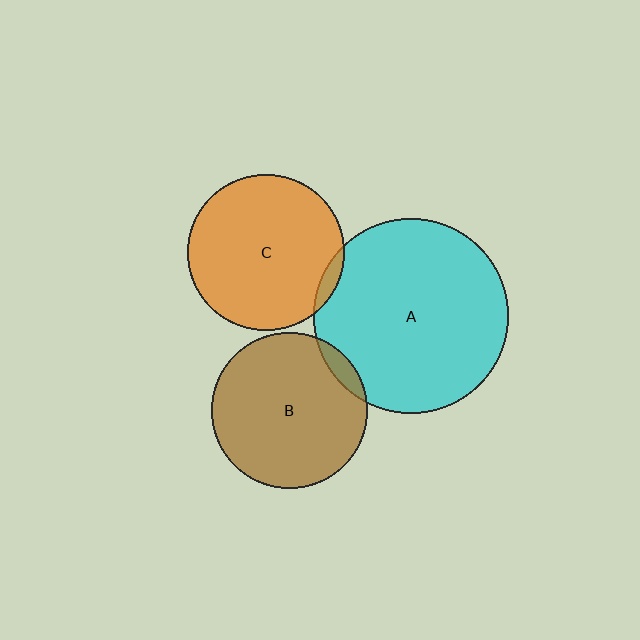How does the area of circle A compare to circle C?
Approximately 1.6 times.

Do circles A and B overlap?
Yes.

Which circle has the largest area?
Circle A (cyan).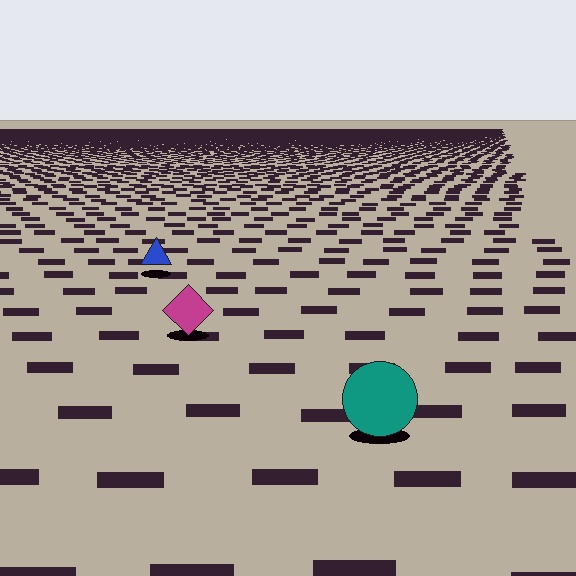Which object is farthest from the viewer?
The blue triangle is farthest from the viewer. It appears smaller and the ground texture around it is denser.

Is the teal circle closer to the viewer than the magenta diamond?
Yes. The teal circle is closer — you can tell from the texture gradient: the ground texture is coarser near it.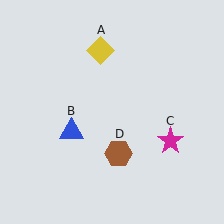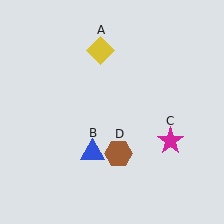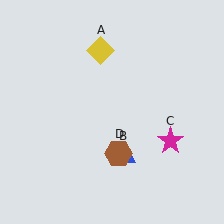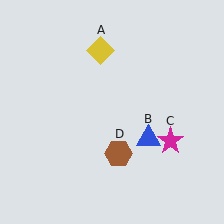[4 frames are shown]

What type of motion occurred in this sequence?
The blue triangle (object B) rotated counterclockwise around the center of the scene.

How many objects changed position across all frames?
1 object changed position: blue triangle (object B).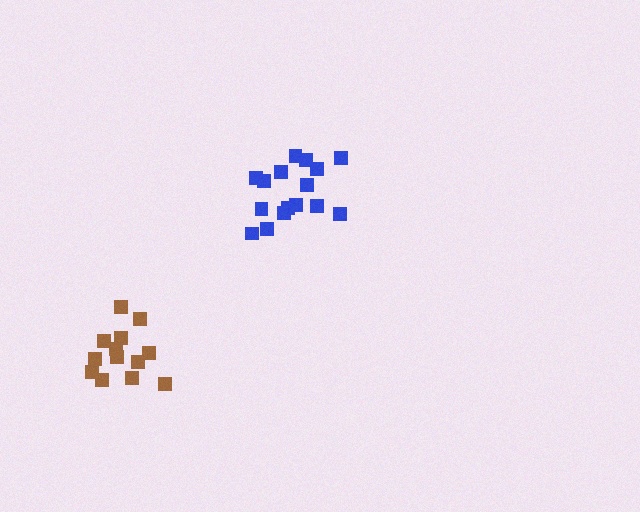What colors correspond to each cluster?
The clusters are colored: blue, brown.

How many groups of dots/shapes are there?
There are 2 groups.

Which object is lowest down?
The brown cluster is bottommost.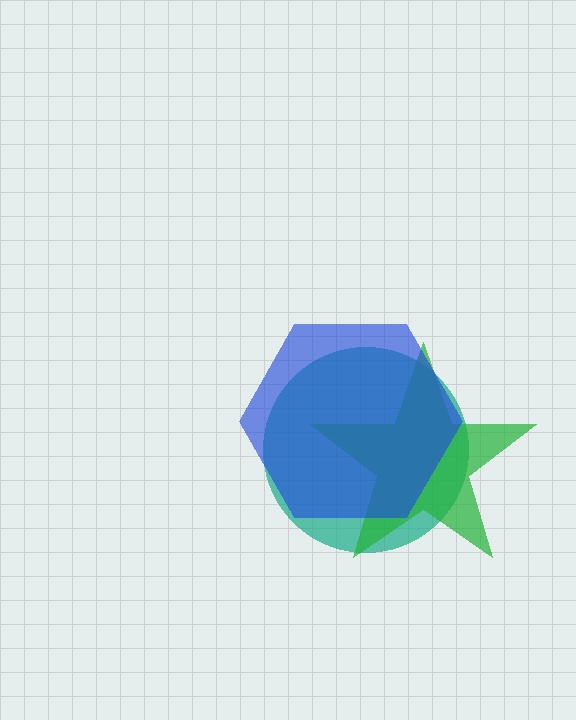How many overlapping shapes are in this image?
There are 3 overlapping shapes in the image.